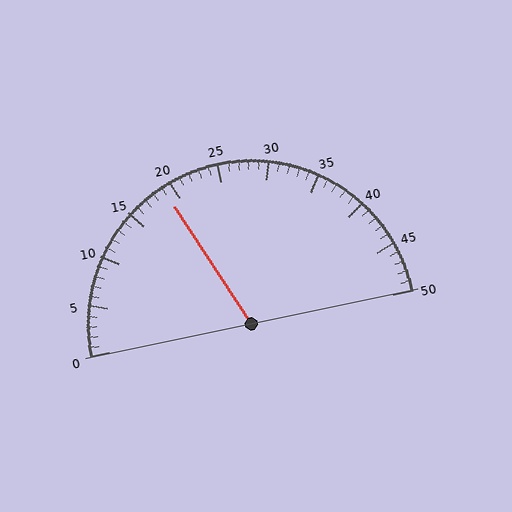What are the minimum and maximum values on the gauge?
The gauge ranges from 0 to 50.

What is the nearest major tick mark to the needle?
The nearest major tick mark is 20.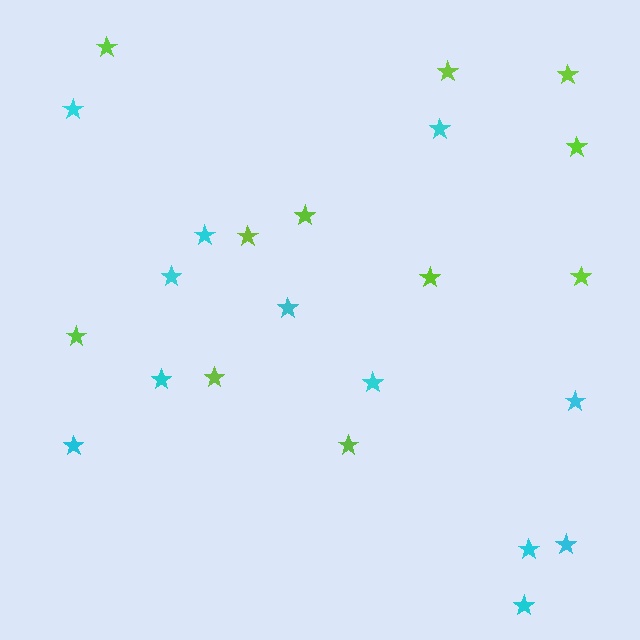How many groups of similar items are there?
There are 2 groups: one group of lime stars (11) and one group of cyan stars (12).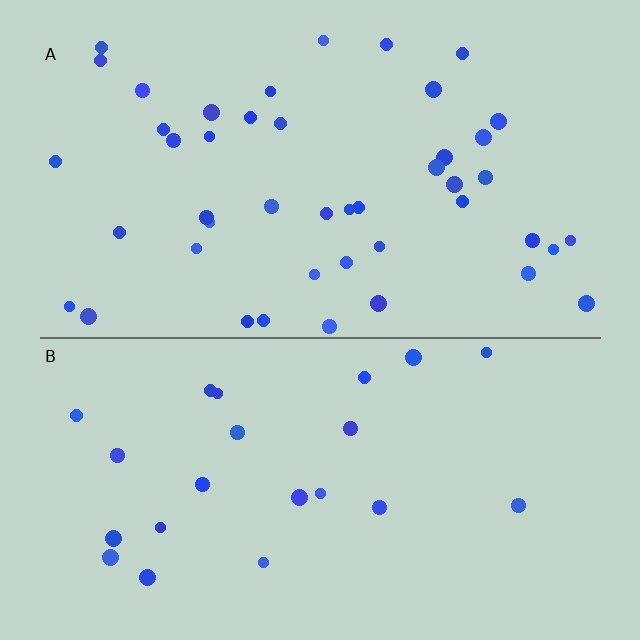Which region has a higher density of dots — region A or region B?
A (the top).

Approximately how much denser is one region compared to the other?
Approximately 2.0× — region A over region B.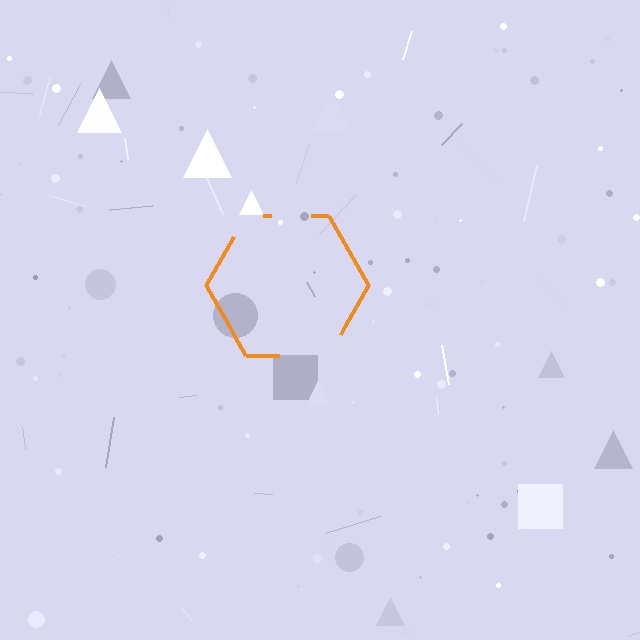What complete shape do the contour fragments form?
The contour fragments form a hexagon.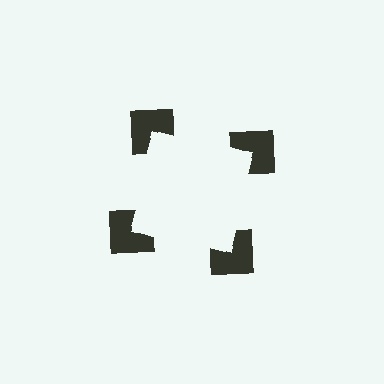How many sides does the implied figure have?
4 sides.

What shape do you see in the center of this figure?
An illusory square — its edges are inferred from the aligned wedge cuts in the notched squares, not physically drawn.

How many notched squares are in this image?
There are 4 — one at each vertex of the illusory square.